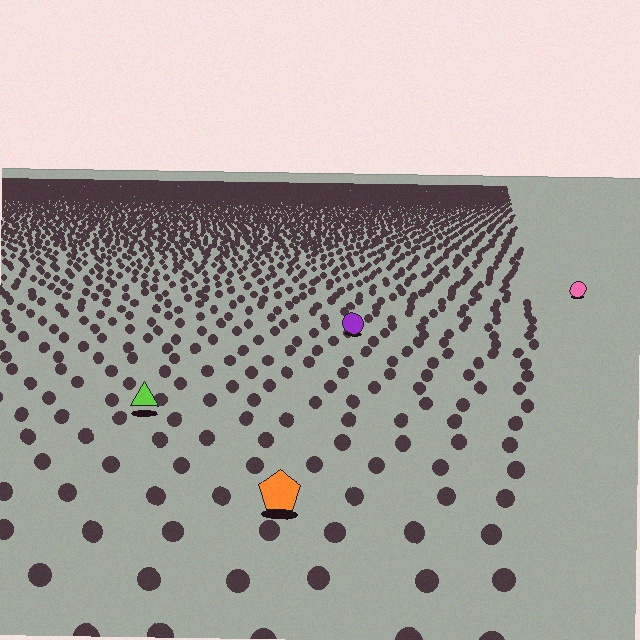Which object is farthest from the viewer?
The pink circle is farthest from the viewer. It appears smaller and the ground texture around it is denser.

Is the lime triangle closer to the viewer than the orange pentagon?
No. The orange pentagon is closer — you can tell from the texture gradient: the ground texture is coarser near it.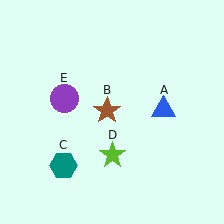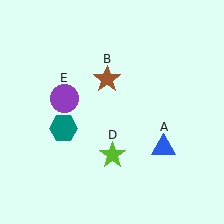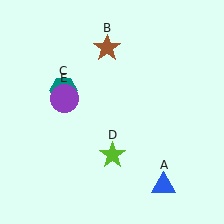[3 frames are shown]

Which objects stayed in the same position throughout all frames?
Lime star (object D) and purple circle (object E) remained stationary.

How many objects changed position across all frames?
3 objects changed position: blue triangle (object A), brown star (object B), teal hexagon (object C).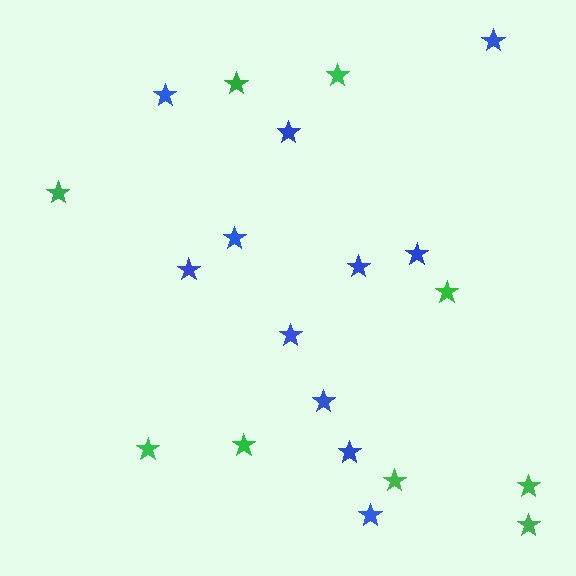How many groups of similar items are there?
There are 2 groups: one group of green stars (9) and one group of blue stars (11).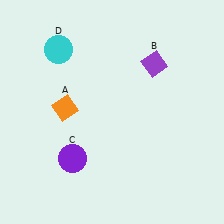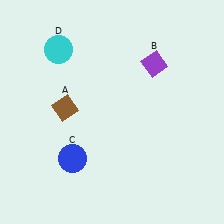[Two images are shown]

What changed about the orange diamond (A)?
In Image 1, A is orange. In Image 2, it changed to brown.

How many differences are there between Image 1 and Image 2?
There are 2 differences between the two images.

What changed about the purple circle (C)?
In Image 1, C is purple. In Image 2, it changed to blue.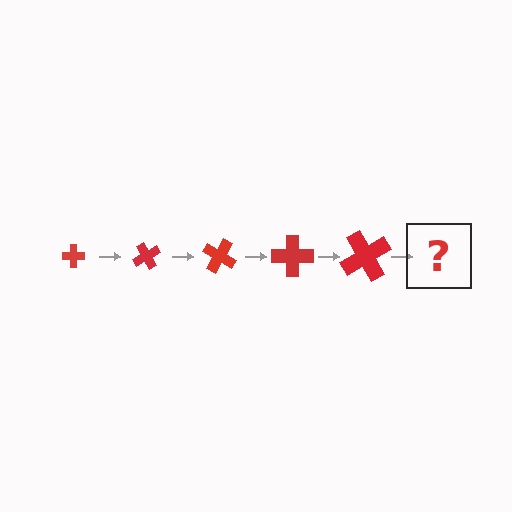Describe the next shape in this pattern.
It should be a cross, larger than the previous one and rotated 300 degrees from the start.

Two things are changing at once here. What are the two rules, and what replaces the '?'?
The two rules are that the cross grows larger each step and it rotates 60 degrees each step. The '?' should be a cross, larger than the previous one and rotated 300 degrees from the start.